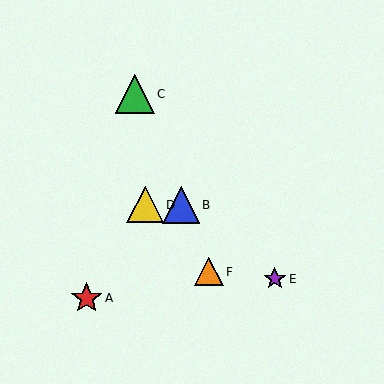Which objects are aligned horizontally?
Objects B, D are aligned horizontally.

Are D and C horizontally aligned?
No, D is at y≈205 and C is at y≈94.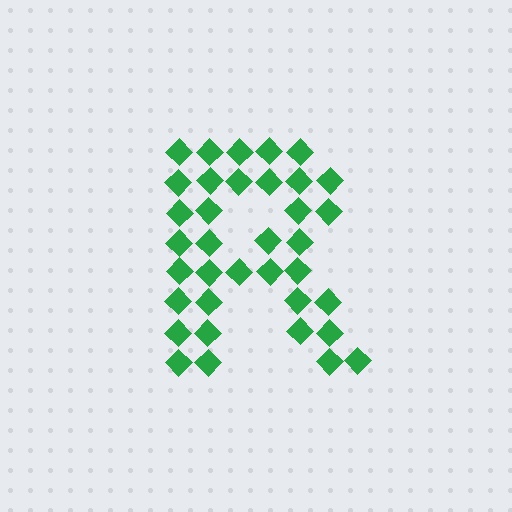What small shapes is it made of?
It is made of small diamonds.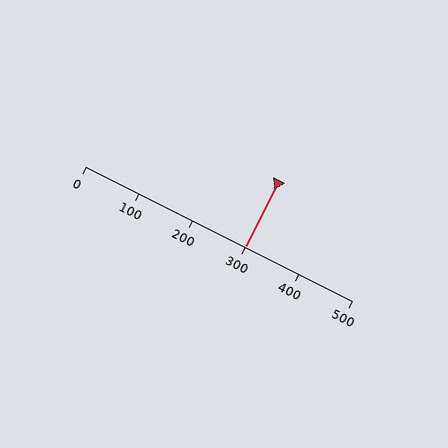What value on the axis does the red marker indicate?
The marker indicates approximately 300.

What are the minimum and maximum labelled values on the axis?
The axis runs from 0 to 500.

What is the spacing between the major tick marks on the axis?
The major ticks are spaced 100 apart.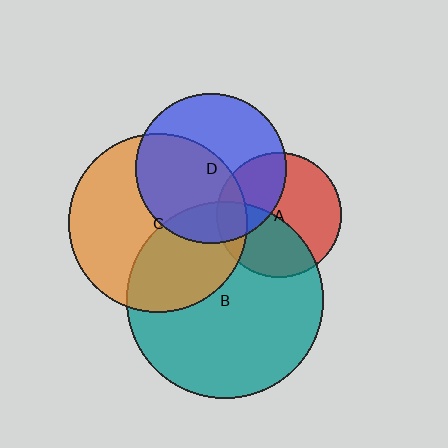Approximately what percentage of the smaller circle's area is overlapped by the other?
Approximately 50%.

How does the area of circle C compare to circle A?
Approximately 2.1 times.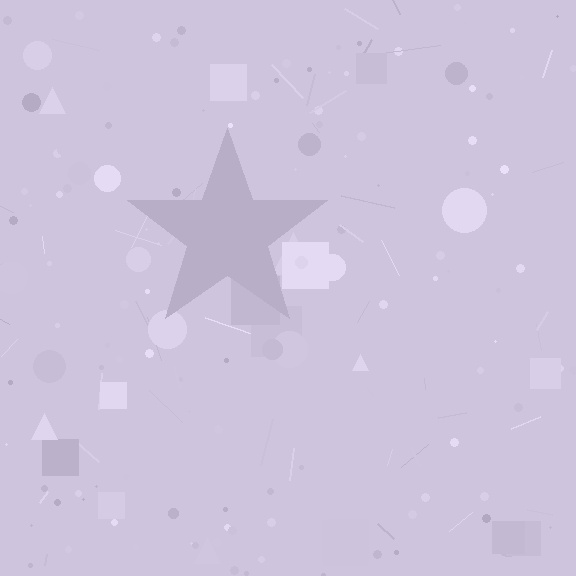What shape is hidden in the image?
A star is hidden in the image.